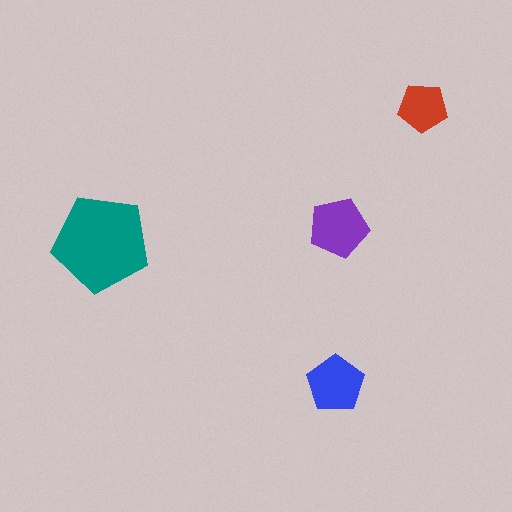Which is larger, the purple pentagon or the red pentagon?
The purple one.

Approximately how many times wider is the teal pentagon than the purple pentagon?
About 1.5 times wider.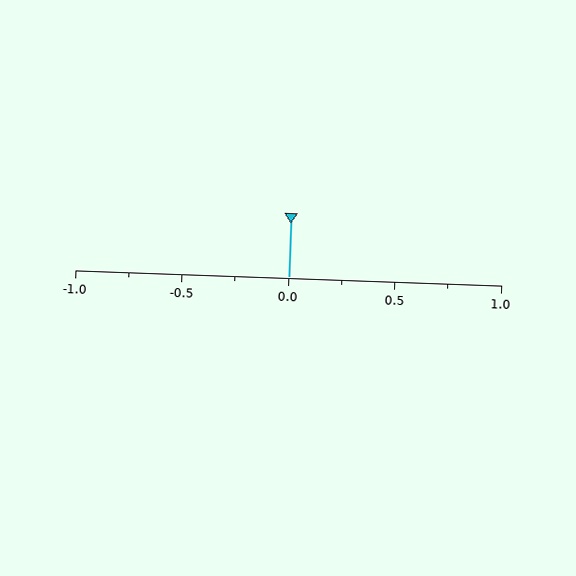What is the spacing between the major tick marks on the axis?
The major ticks are spaced 0.5 apart.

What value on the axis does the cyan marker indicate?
The marker indicates approximately 0.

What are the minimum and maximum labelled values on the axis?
The axis runs from -1.0 to 1.0.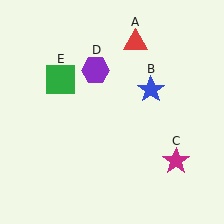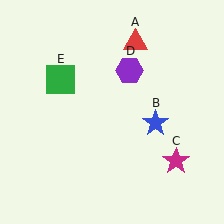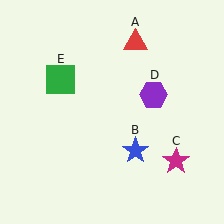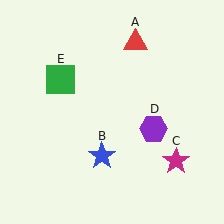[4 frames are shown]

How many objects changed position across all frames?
2 objects changed position: blue star (object B), purple hexagon (object D).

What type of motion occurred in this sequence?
The blue star (object B), purple hexagon (object D) rotated clockwise around the center of the scene.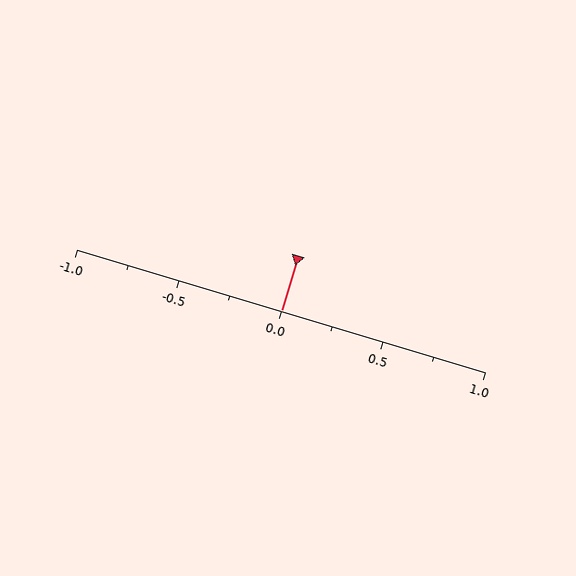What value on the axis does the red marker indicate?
The marker indicates approximately 0.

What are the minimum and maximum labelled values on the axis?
The axis runs from -1.0 to 1.0.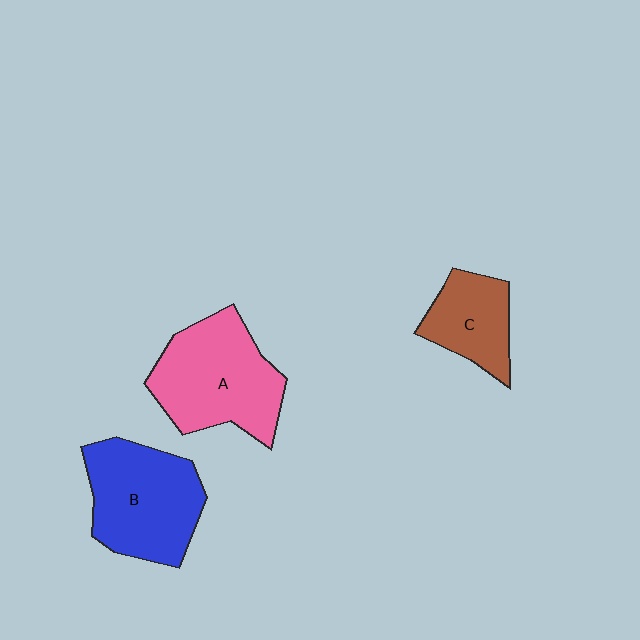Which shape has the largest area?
Shape A (pink).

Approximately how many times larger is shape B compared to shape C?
Approximately 1.7 times.